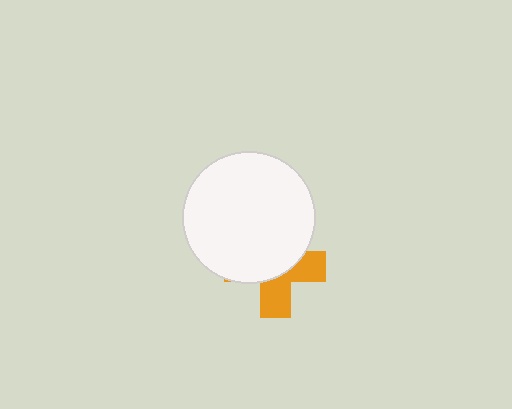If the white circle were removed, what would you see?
You would see the complete orange cross.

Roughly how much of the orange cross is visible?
A small part of it is visible (roughly 40%).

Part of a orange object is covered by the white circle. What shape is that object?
It is a cross.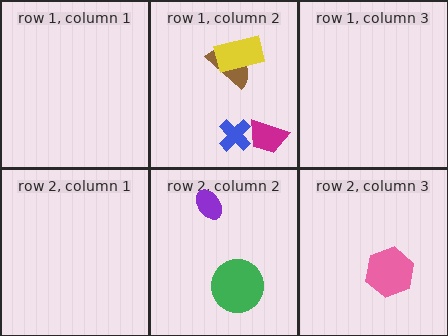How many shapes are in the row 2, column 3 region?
1.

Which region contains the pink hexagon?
The row 2, column 3 region.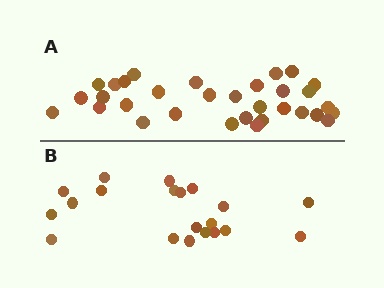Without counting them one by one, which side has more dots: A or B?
Region A (the top region) has more dots.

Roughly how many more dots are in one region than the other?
Region A has roughly 12 or so more dots than region B.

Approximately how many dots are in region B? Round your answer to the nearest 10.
About 20 dots.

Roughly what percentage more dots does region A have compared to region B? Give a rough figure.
About 60% more.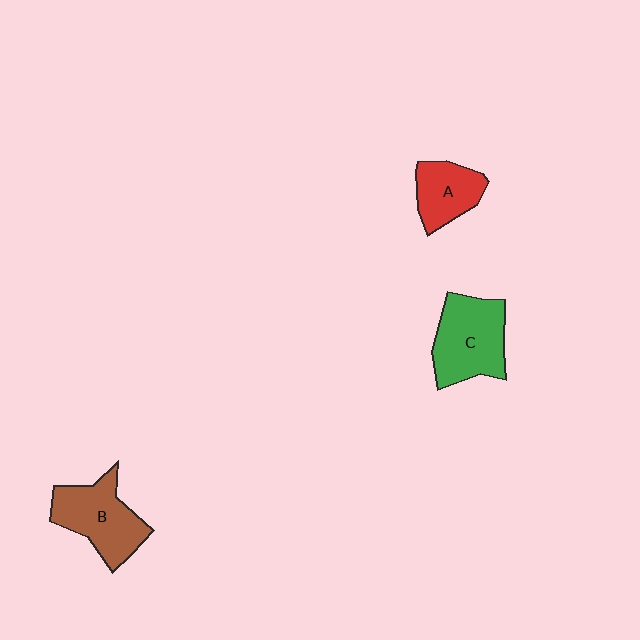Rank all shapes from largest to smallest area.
From largest to smallest: C (green), B (brown), A (red).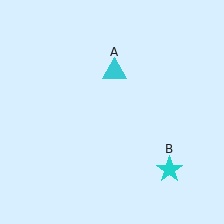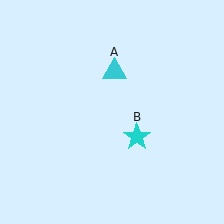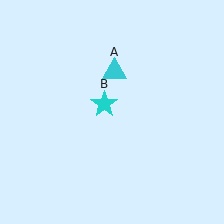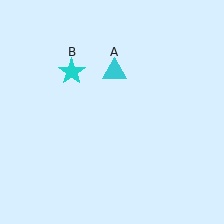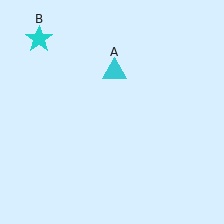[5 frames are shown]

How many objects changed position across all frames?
1 object changed position: cyan star (object B).